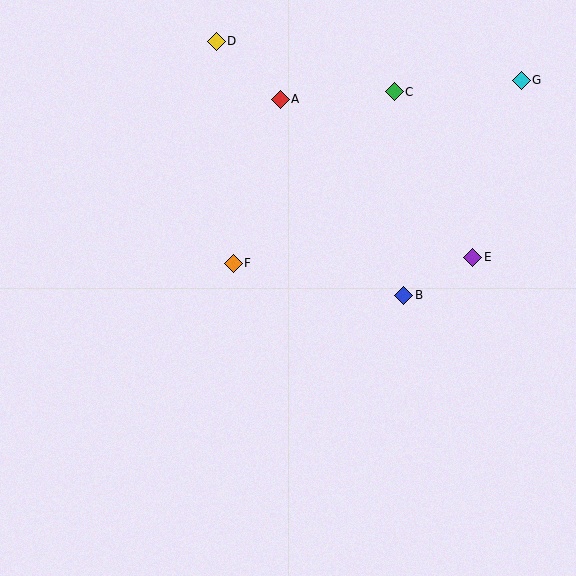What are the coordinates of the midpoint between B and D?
The midpoint between B and D is at (310, 168).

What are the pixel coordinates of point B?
Point B is at (404, 295).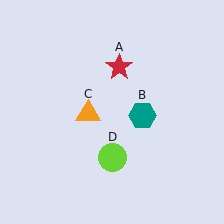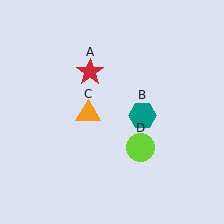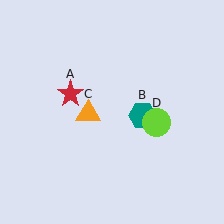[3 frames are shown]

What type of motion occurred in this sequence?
The red star (object A), lime circle (object D) rotated counterclockwise around the center of the scene.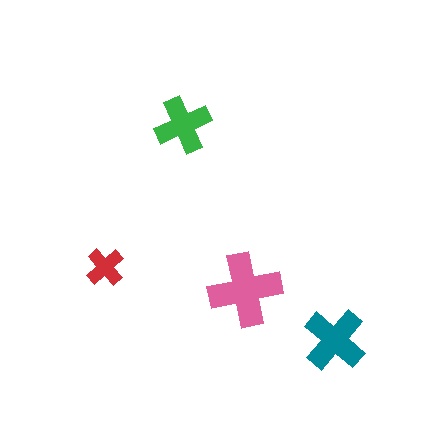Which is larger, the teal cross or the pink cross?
The pink one.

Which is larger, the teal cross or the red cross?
The teal one.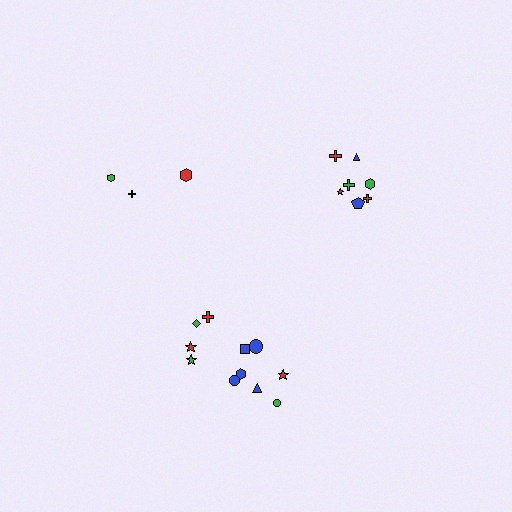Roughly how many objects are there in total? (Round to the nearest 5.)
Roughly 20 objects in total.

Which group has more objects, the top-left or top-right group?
The top-right group.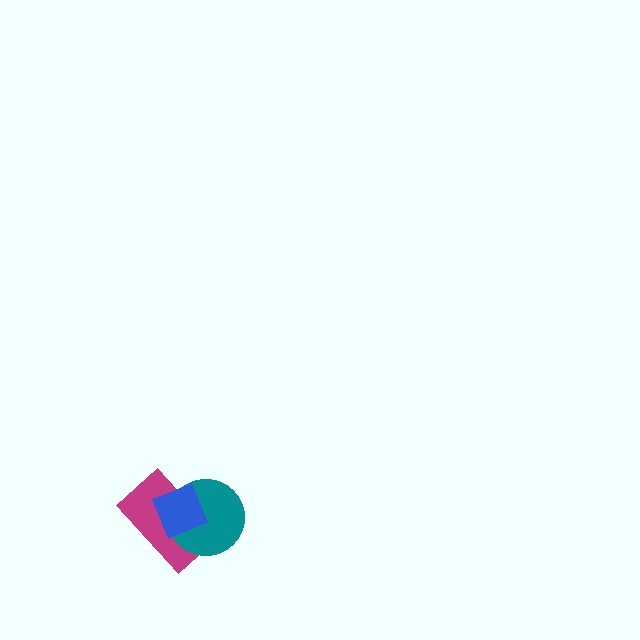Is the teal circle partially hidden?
Yes, it is partially covered by another shape.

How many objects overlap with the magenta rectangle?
2 objects overlap with the magenta rectangle.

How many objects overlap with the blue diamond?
2 objects overlap with the blue diamond.